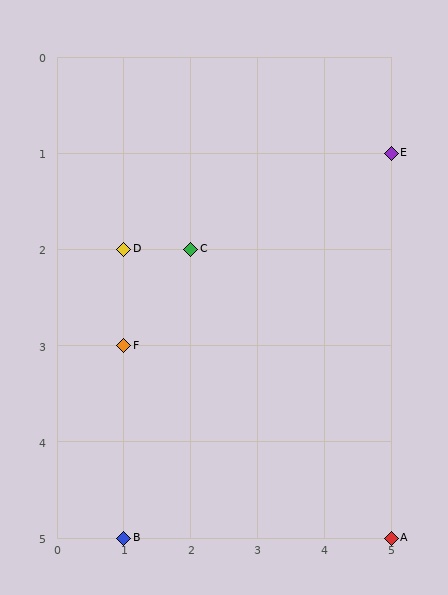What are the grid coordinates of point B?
Point B is at grid coordinates (1, 5).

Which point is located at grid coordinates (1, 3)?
Point F is at (1, 3).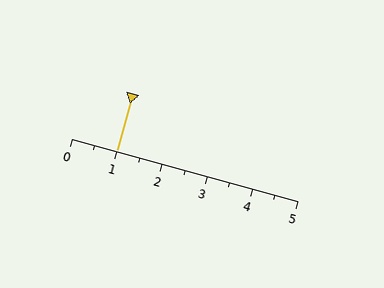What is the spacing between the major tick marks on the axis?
The major ticks are spaced 1 apart.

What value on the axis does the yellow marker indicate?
The marker indicates approximately 1.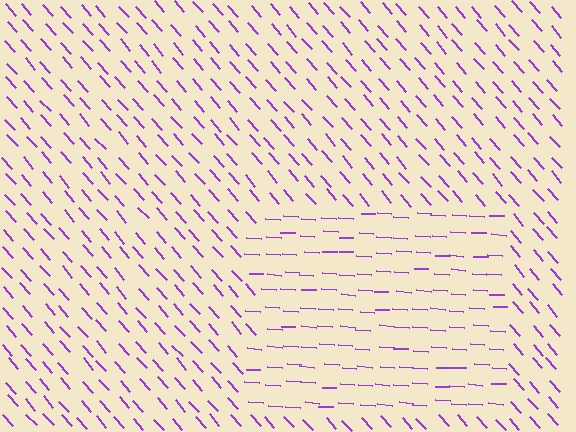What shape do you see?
I see a rectangle.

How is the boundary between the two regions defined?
The boundary is defined purely by a change in line orientation (approximately 45 degrees difference). All lines are the same color and thickness.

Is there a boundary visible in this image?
Yes, there is a texture boundary formed by a change in line orientation.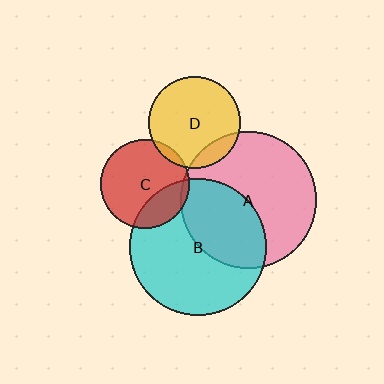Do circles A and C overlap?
Yes.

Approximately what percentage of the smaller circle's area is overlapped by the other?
Approximately 5%.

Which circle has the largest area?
Circle B (cyan).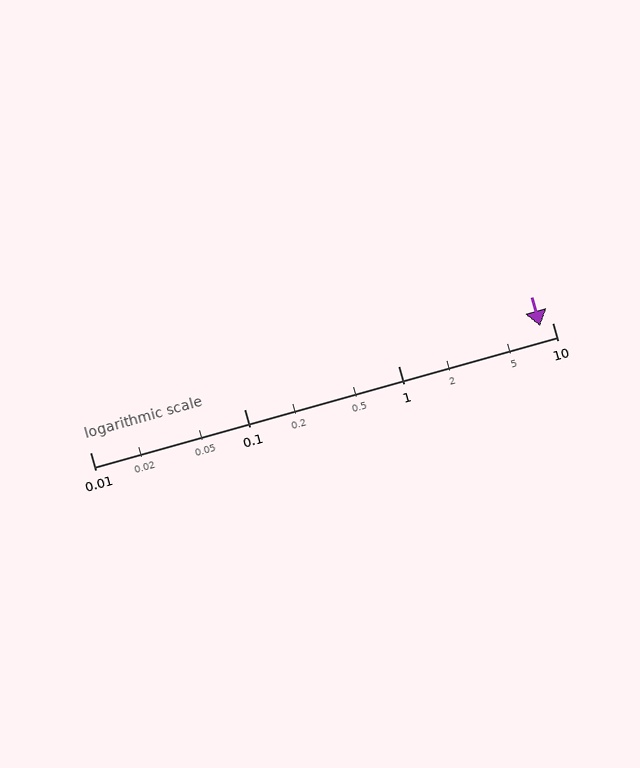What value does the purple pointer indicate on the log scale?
The pointer indicates approximately 8.3.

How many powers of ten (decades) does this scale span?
The scale spans 3 decades, from 0.01 to 10.